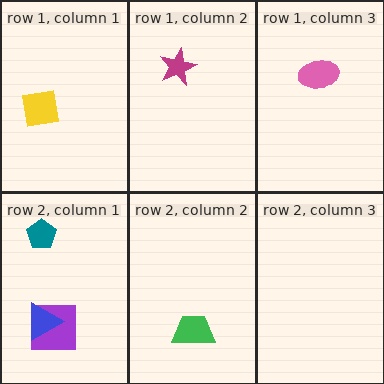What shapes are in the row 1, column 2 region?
The magenta star.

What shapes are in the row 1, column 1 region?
The yellow square.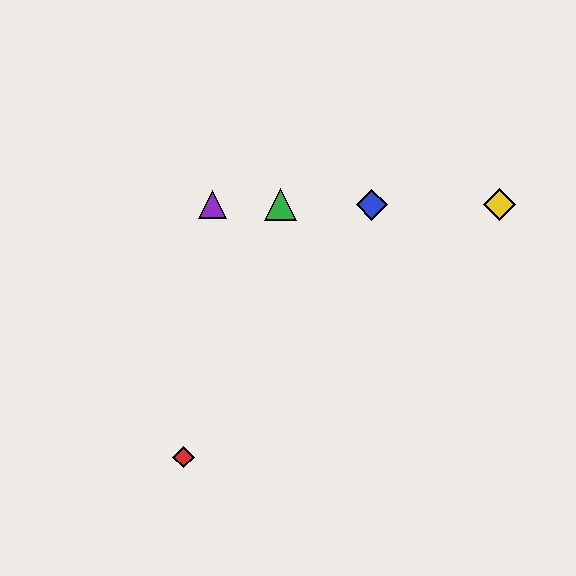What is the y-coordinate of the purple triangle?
The purple triangle is at y≈205.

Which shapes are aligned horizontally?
The blue diamond, the green triangle, the yellow diamond, the purple triangle are aligned horizontally.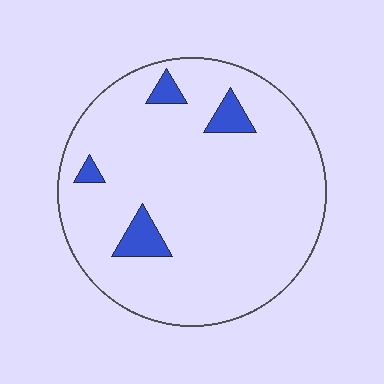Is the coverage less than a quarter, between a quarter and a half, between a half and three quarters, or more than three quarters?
Less than a quarter.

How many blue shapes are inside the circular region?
4.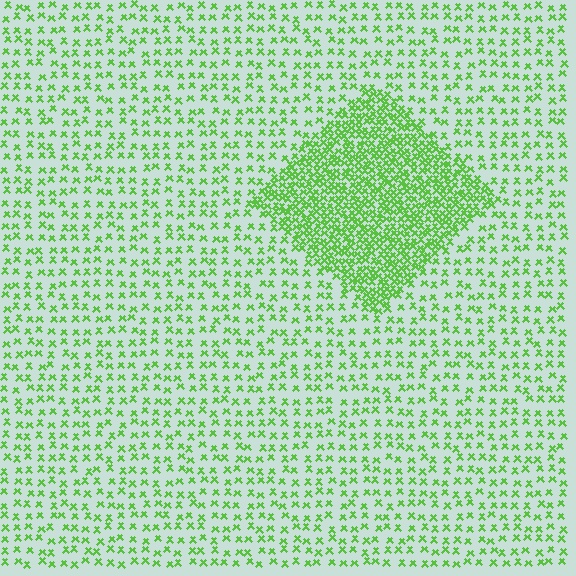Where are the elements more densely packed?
The elements are more densely packed inside the diamond boundary.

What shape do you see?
I see a diamond.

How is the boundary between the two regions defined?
The boundary is defined by a change in element density (approximately 2.8x ratio). All elements are the same color, size, and shape.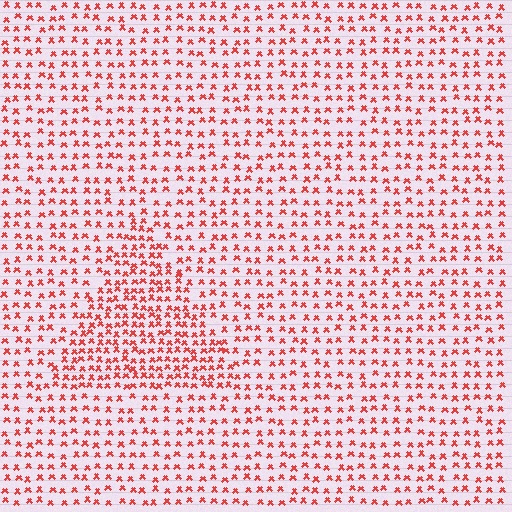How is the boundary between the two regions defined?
The boundary is defined by a change in element density (approximately 1.8x ratio). All elements are the same color, size, and shape.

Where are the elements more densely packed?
The elements are more densely packed inside the triangle boundary.